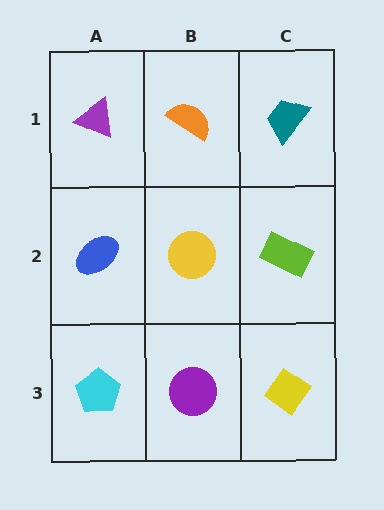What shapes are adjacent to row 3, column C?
A lime rectangle (row 2, column C), a purple circle (row 3, column B).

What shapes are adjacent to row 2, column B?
An orange semicircle (row 1, column B), a purple circle (row 3, column B), a blue ellipse (row 2, column A), a lime rectangle (row 2, column C).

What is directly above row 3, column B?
A yellow circle.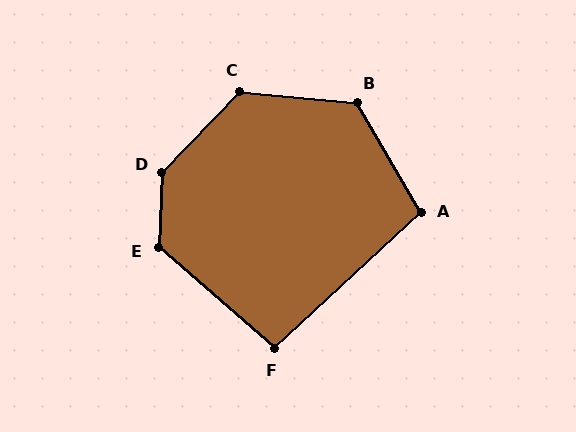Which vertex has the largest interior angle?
D, at approximately 139 degrees.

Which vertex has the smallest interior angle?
F, at approximately 96 degrees.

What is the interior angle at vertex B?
Approximately 125 degrees (obtuse).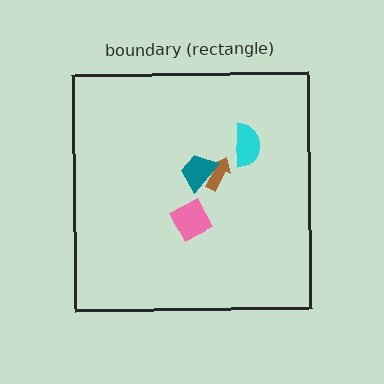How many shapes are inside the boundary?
4 inside, 0 outside.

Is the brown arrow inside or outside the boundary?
Inside.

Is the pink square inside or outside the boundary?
Inside.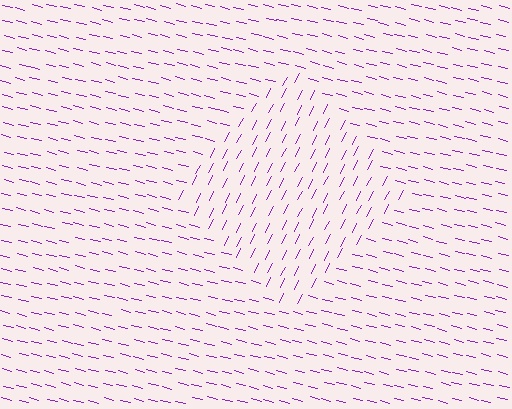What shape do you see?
I see a diamond.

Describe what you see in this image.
The image is filled with small purple line segments. A diamond region in the image has lines oriented differently from the surrounding lines, creating a visible texture boundary.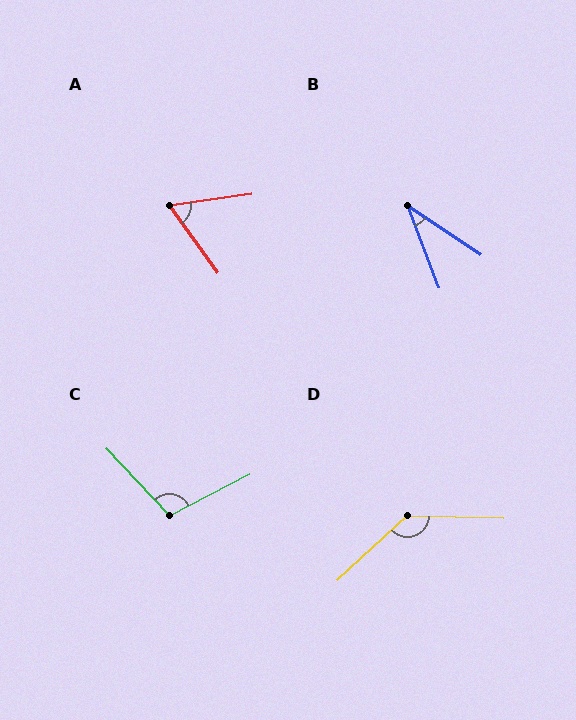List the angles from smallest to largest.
B (35°), A (62°), C (106°), D (135°).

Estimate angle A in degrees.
Approximately 62 degrees.